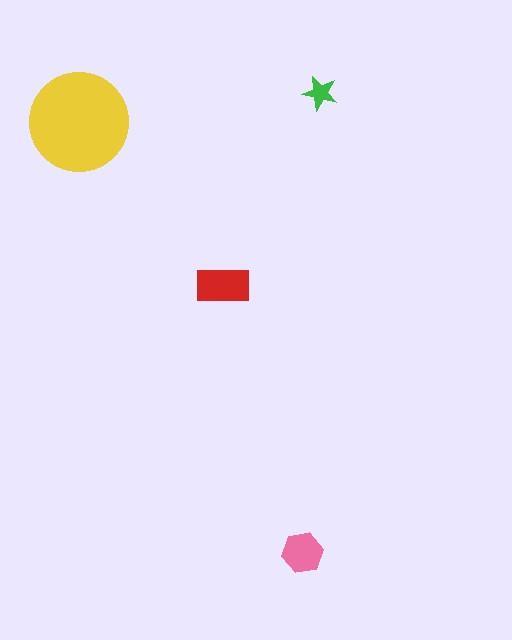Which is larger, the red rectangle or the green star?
The red rectangle.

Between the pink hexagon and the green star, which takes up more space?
The pink hexagon.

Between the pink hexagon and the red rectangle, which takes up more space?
The red rectangle.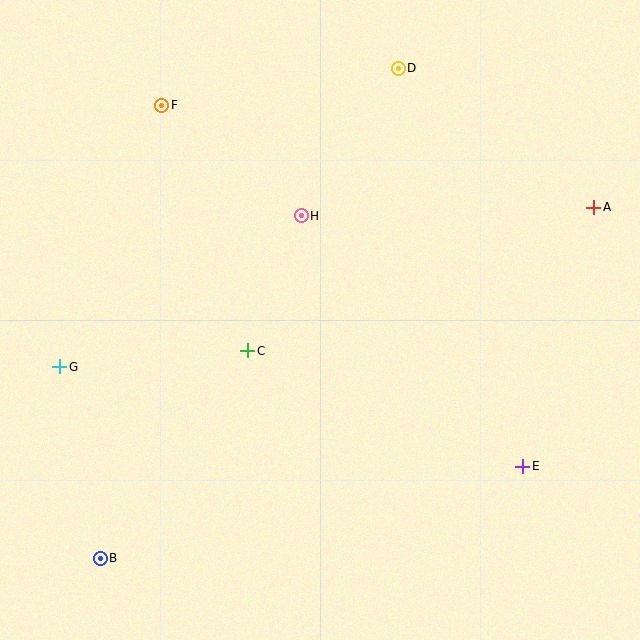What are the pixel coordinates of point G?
Point G is at (60, 367).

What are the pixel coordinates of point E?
Point E is at (523, 466).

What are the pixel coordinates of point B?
Point B is at (100, 558).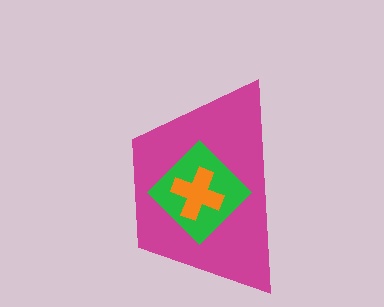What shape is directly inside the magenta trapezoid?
The green diamond.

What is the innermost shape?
The orange cross.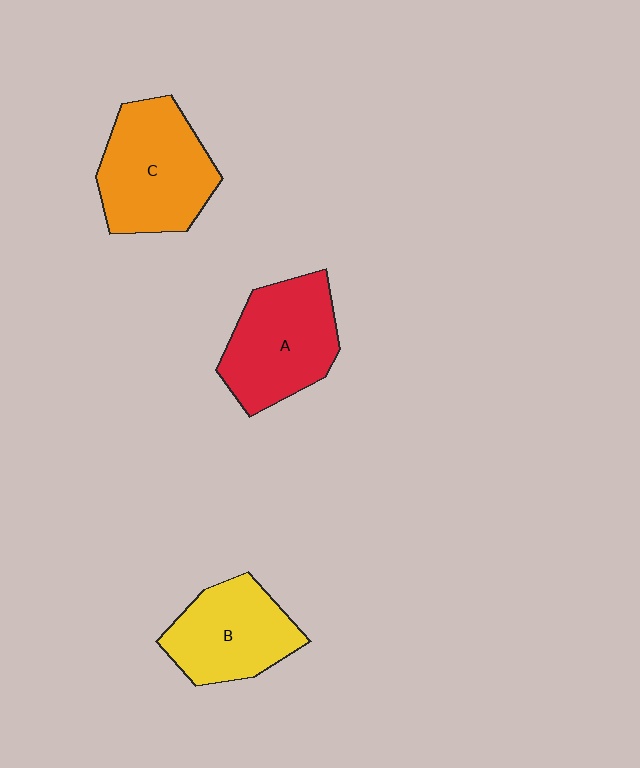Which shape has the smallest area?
Shape B (yellow).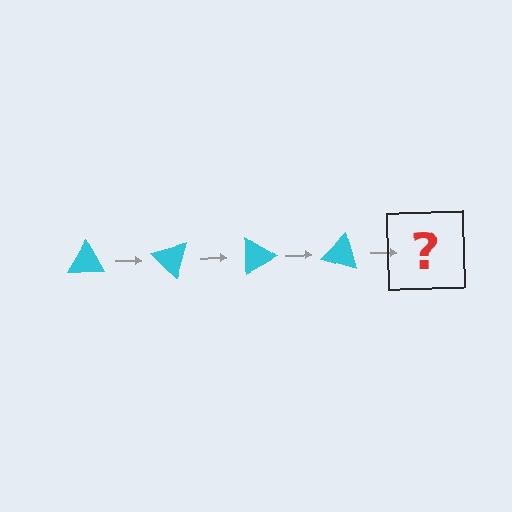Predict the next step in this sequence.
The next step is a cyan triangle rotated 180 degrees.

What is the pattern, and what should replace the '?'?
The pattern is that the triangle rotates 45 degrees each step. The '?' should be a cyan triangle rotated 180 degrees.